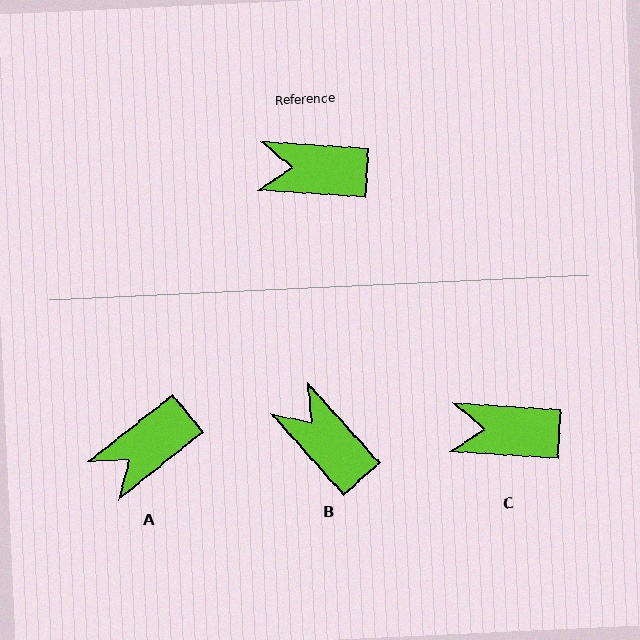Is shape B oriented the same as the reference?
No, it is off by about 45 degrees.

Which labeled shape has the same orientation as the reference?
C.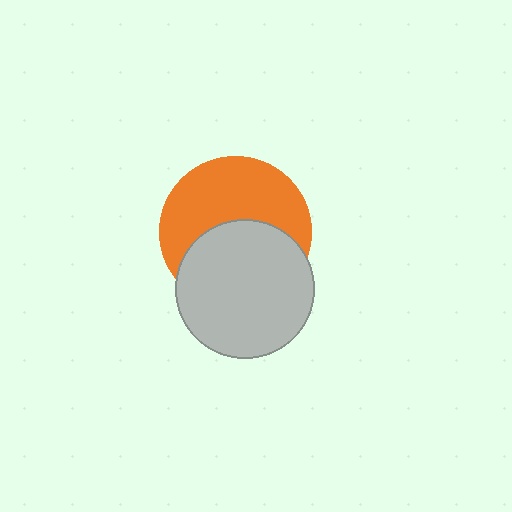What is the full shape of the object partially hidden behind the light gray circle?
The partially hidden object is an orange circle.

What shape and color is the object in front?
The object in front is a light gray circle.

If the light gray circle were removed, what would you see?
You would see the complete orange circle.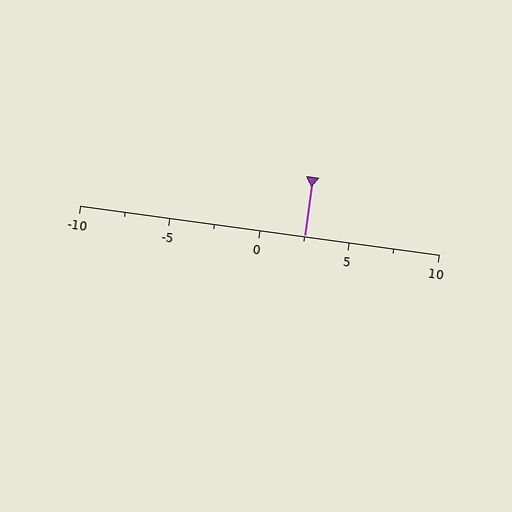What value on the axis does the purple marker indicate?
The marker indicates approximately 2.5.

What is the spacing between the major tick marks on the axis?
The major ticks are spaced 5 apart.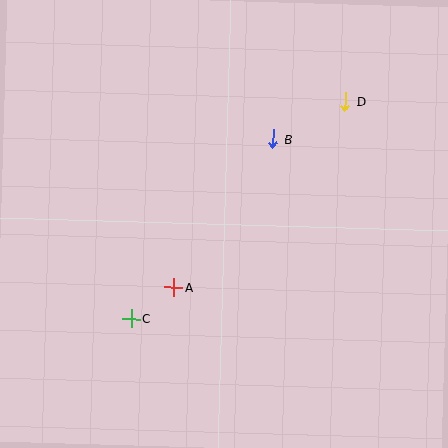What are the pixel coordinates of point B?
Point B is at (273, 139).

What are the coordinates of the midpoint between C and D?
The midpoint between C and D is at (238, 210).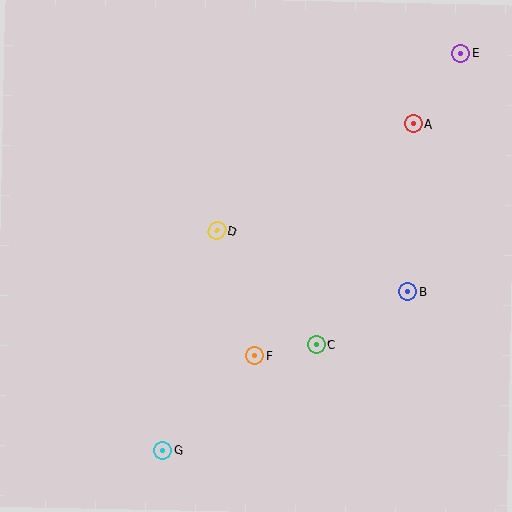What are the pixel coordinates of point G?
Point G is at (163, 451).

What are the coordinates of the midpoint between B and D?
The midpoint between B and D is at (313, 261).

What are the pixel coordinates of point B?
Point B is at (408, 292).